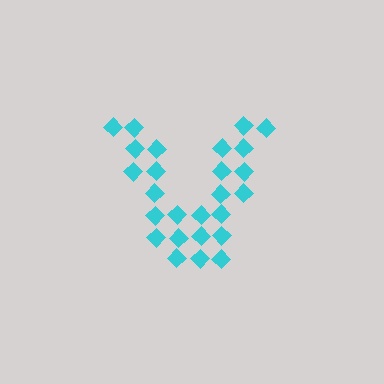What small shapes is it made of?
It is made of small diamonds.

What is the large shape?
The large shape is the letter V.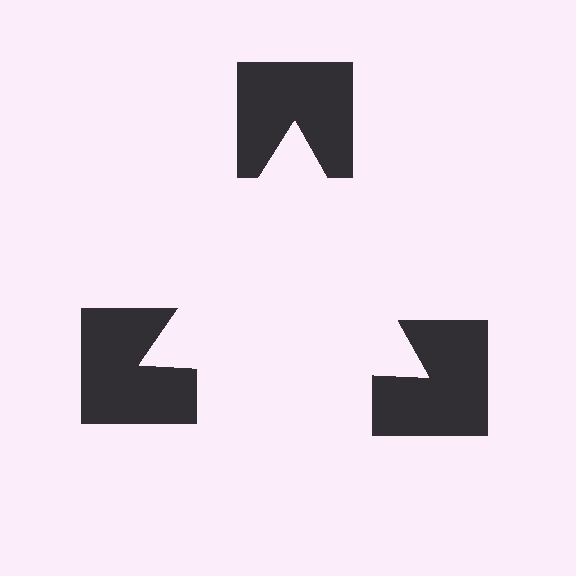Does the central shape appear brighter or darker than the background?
It typically appears slightly brighter than the background, even though no actual brightness change is drawn.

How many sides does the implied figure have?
3 sides.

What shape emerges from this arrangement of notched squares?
An illusory triangle — its edges are inferred from the aligned wedge cuts in the notched squares, not physically drawn.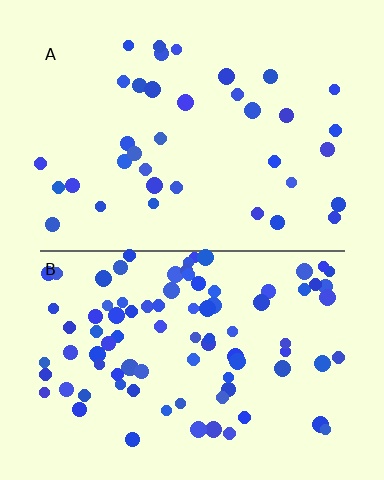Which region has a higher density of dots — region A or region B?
B (the bottom).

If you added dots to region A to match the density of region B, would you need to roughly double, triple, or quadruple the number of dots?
Approximately double.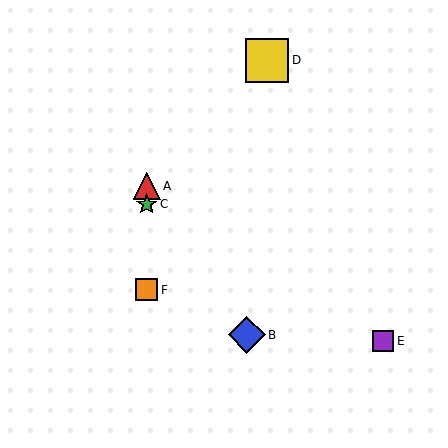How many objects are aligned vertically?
3 objects (A, C, F) are aligned vertically.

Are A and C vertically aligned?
Yes, both are at x≈147.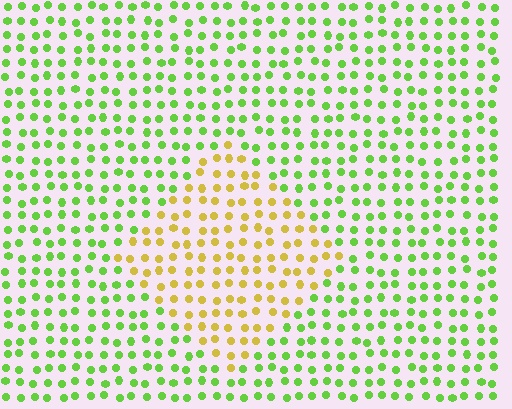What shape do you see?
I see a diamond.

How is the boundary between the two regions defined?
The boundary is defined purely by a slight shift in hue (about 53 degrees). Spacing, size, and orientation are identical on both sides.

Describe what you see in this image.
The image is filled with small lime elements in a uniform arrangement. A diamond-shaped region is visible where the elements are tinted to a slightly different hue, forming a subtle color boundary.